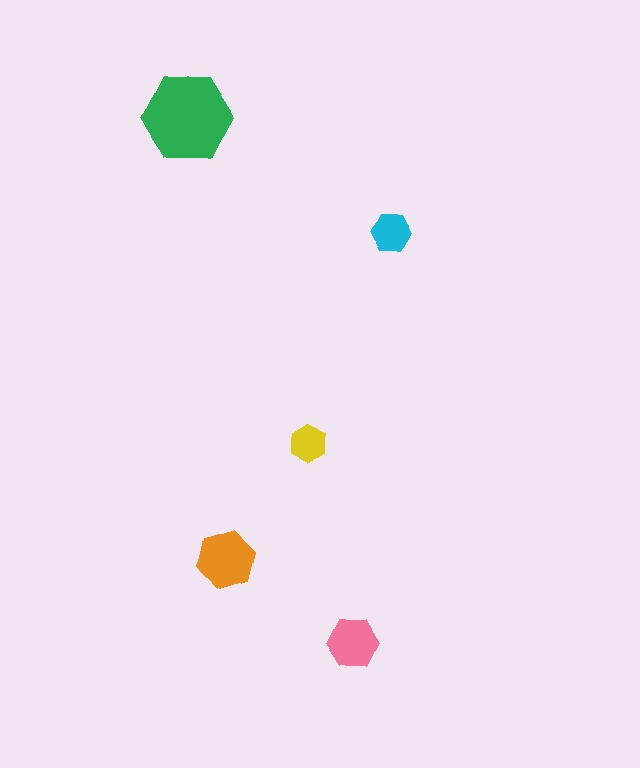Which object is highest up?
The green hexagon is topmost.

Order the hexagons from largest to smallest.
the green one, the orange one, the pink one, the cyan one, the yellow one.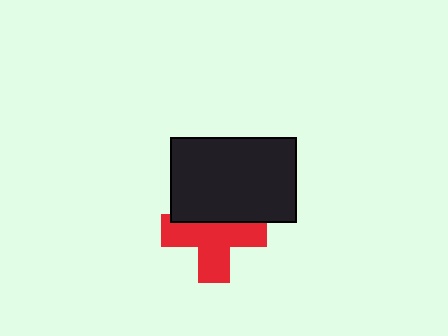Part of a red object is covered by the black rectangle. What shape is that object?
It is a cross.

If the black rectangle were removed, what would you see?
You would see the complete red cross.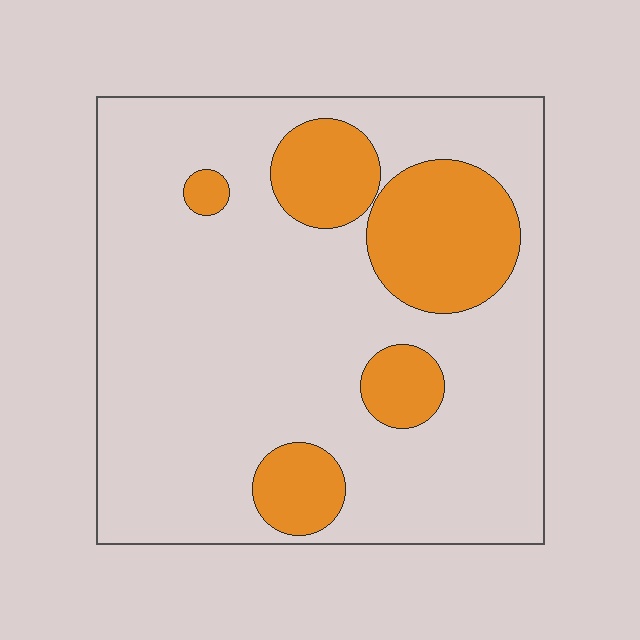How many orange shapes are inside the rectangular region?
5.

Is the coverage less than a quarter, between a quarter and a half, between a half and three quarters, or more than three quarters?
Less than a quarter.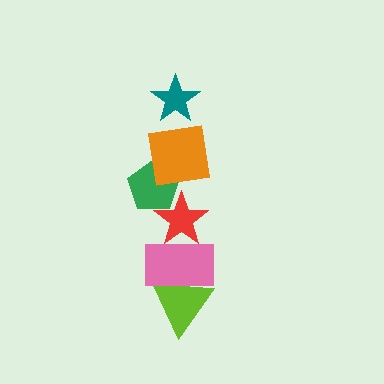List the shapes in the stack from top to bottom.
From top to bottom: the teal star, the orange square, the green pentagon, the red star, the pink rectangle, the lime triangle.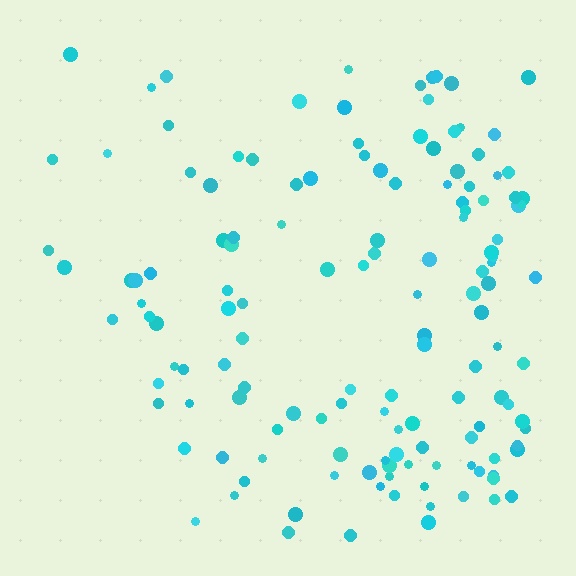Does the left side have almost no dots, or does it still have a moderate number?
Still a moderate number, just noticeably fewer than the right.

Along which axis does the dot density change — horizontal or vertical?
Horizontal.